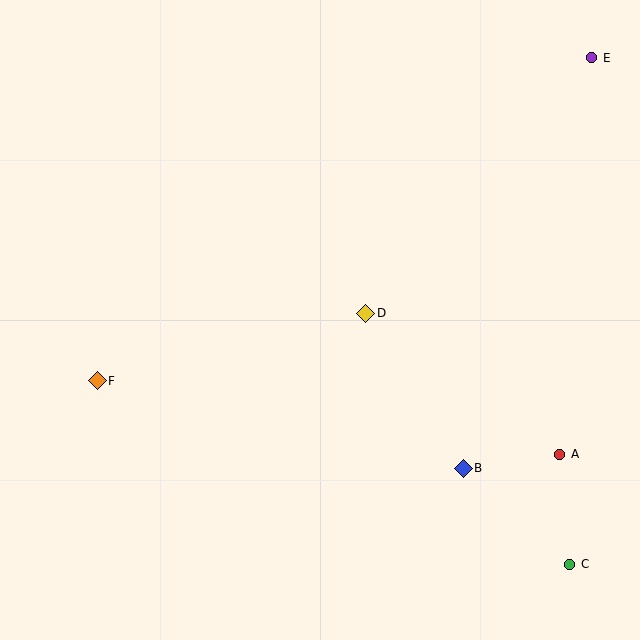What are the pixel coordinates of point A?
Point A is at (560, 454).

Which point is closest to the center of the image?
Point D at (366, 313) is closest to the center.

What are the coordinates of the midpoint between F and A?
The midpoint between F and A is at (328, 417).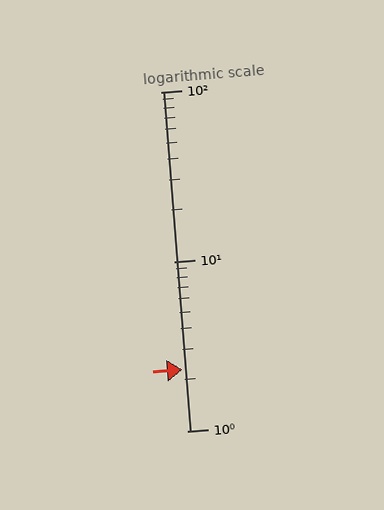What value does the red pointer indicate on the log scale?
The pointer indicates approximately 2.3.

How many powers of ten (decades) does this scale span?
The scale spans 2 decades, from 1 to 100.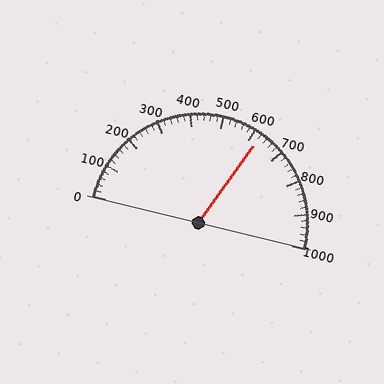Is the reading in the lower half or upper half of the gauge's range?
The reading is in the upper half of the range (0 to 1000).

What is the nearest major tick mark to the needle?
The nearest major tick mark is 600.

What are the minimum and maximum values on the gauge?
The gauge ranges from 0 to 1000.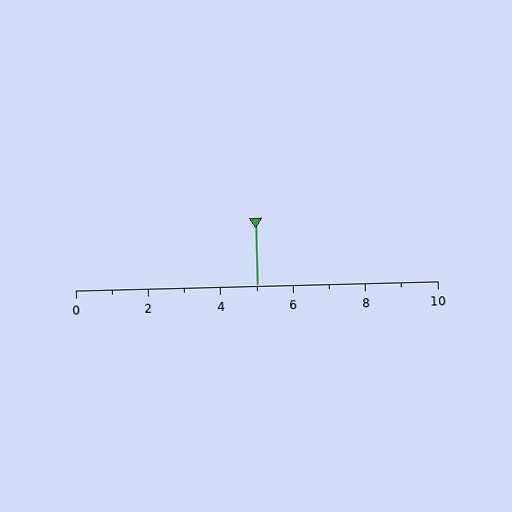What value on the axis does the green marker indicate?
The marker indicates approximately 5.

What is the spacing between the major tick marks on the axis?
The major ticks are spaced 2 apart.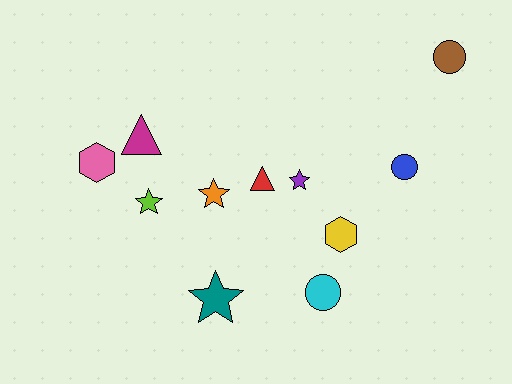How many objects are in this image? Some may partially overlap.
There are 11 objects.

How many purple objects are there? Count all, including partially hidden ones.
There is 1 purple object.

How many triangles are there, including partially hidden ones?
There are 2 triangles.